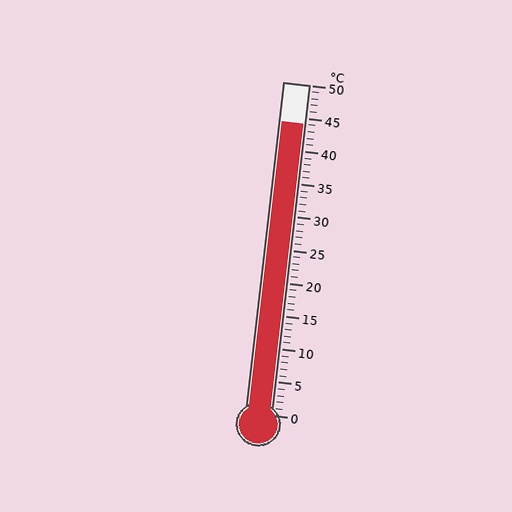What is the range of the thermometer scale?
The thermometer scale ranges from 0°C to 50°C.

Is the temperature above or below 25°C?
The temperature is above 25°C.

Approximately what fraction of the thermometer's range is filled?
The thermometer is filled to approximately 90% of its range.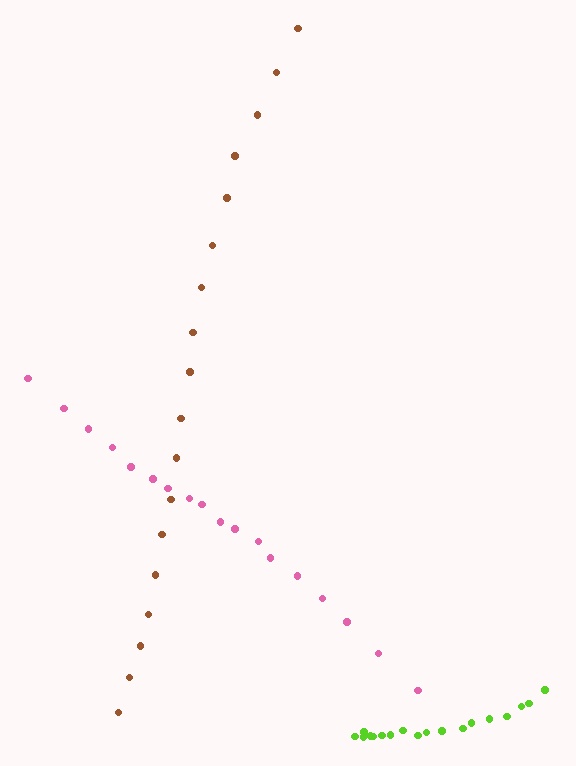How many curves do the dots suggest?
There are 3 distinct paths.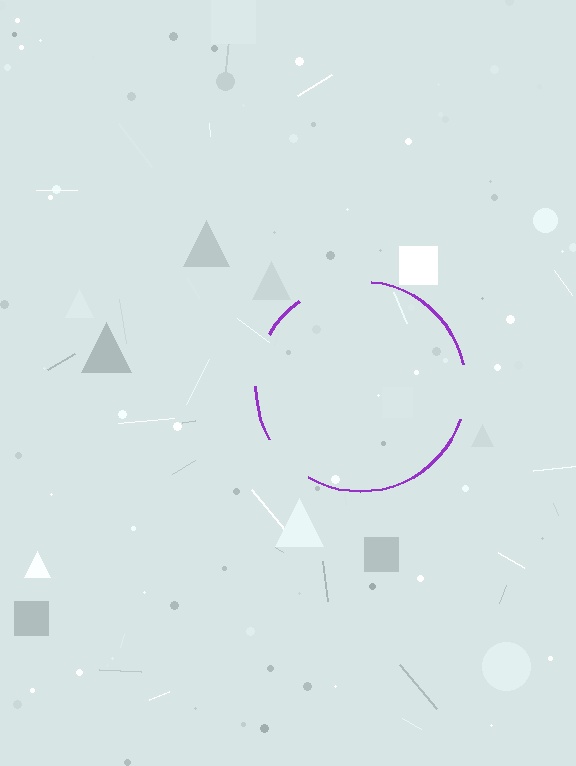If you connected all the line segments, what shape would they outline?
They would outline a circle.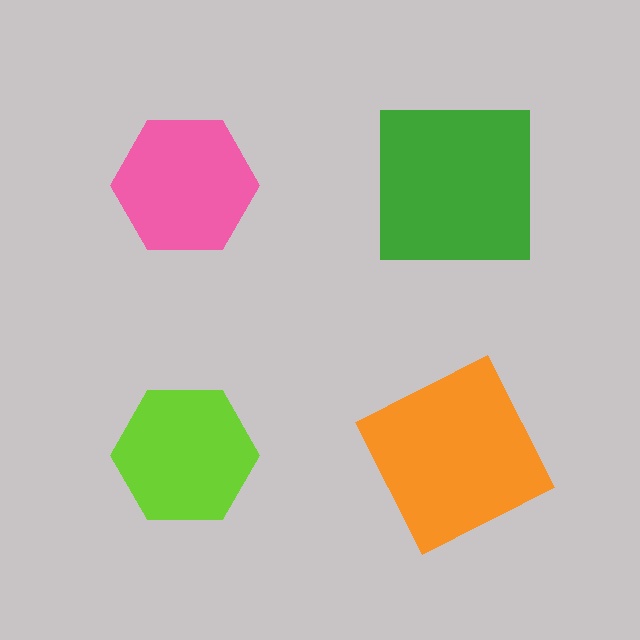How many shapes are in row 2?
2 shapes.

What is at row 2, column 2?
An orange square.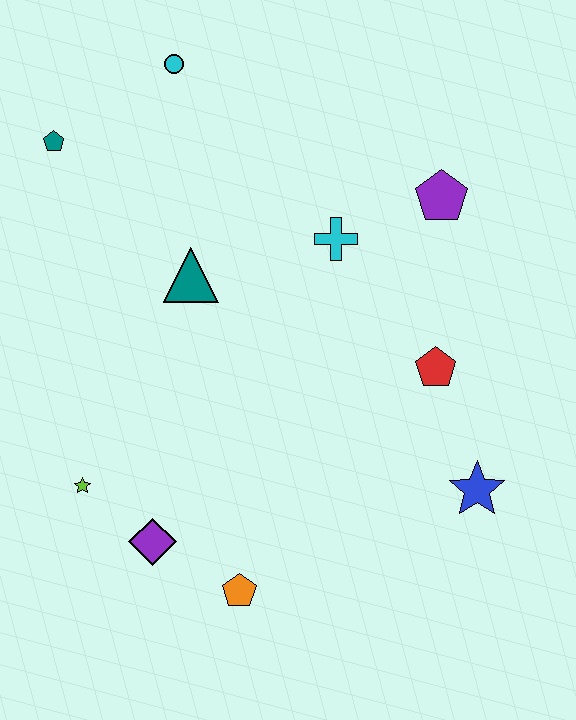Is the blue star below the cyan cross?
Yes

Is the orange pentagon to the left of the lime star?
No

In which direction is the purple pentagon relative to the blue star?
The purple pentagon is above the blue star.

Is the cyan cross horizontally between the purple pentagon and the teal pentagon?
Yes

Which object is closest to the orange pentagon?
The purple diamond is closest to the orange pentagon.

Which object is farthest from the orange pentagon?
The cyan circle is farthest from the orange pentagon.